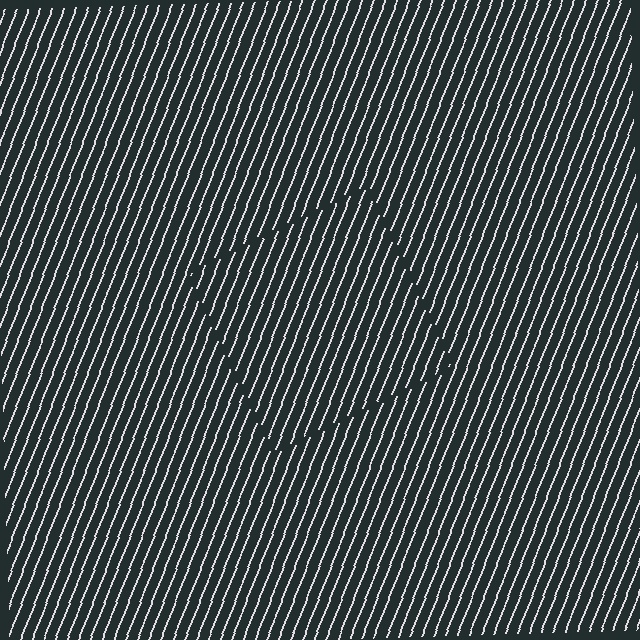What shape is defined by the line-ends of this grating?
An illusory square. The interior of the shape contains the same grating, shifted by half a period — the contour is defined by the phase discontinuity where line-ends from the inner and outer gratings abut.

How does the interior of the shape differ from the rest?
The interior of the shape contains the same grating, shifted by half a period — the contour is defined by the phase discontinuity where line-ends from the inner and outer gratings abut.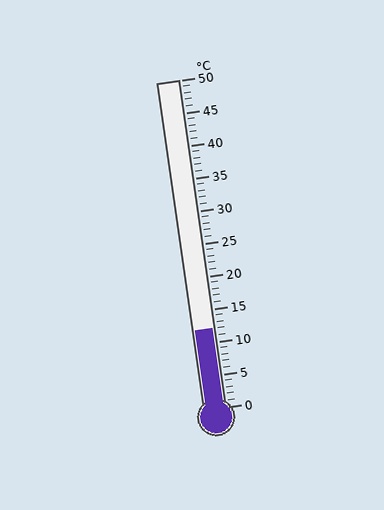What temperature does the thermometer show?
The thermometer shows approximately 12°C.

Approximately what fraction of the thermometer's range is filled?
The thermometer is filled to approximately 25% of its range.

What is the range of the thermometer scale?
The thermometer scale ranges from 0°C to 50°C.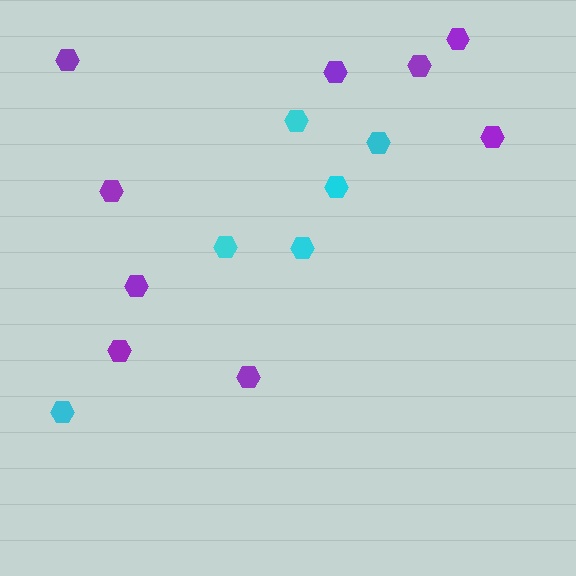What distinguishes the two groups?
There are 2 groups: one group of cyan hexagons (6) and one group of purple hexagons (9).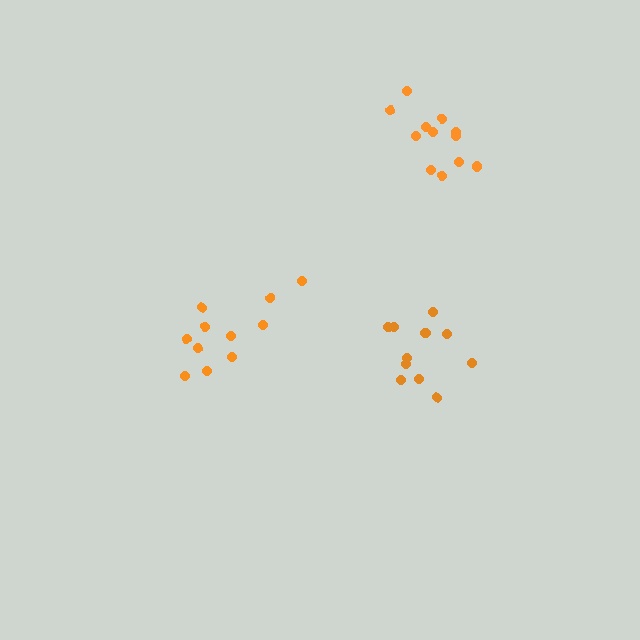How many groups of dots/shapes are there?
There are 3 groups.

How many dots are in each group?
Group 1: 11 dots, Group 2: 11 dots, Group 3: 12 dots (34 total).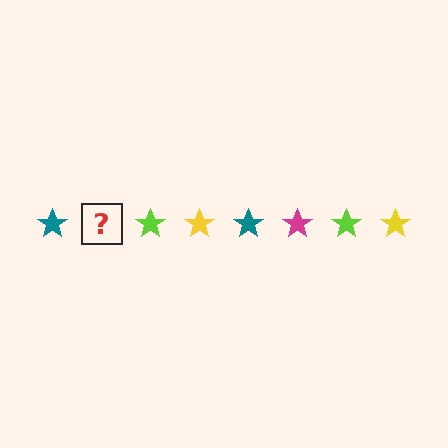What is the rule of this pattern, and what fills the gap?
The rule is that the pattern cycles through teal, magenta, lime, yellow stars. The gap should be filled with a magenta star.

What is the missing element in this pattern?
The missing element is a magenta star.